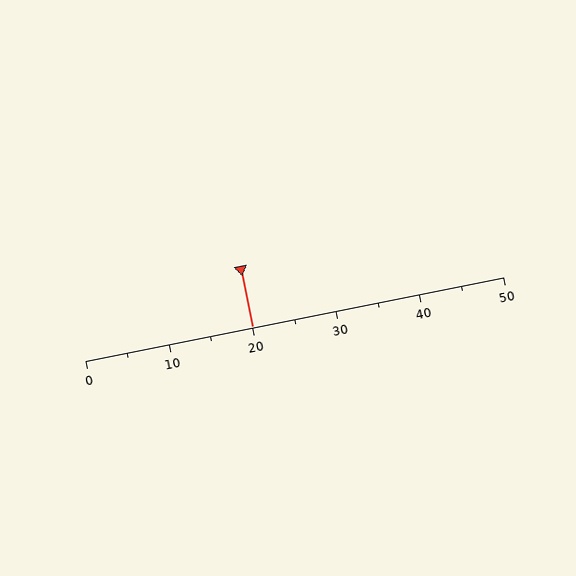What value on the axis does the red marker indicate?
The marker indicates approximately 20.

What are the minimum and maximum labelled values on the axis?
The axis runs from 0 to 50.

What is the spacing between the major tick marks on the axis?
The major ticks are spaced 10 apart.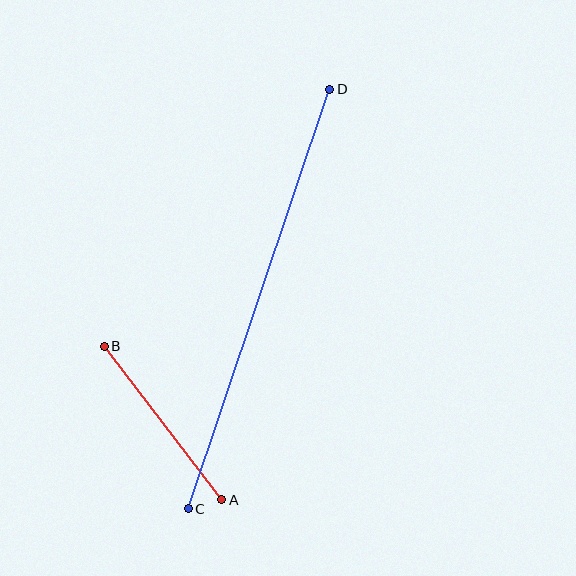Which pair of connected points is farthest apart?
Points C and D are farthest apart.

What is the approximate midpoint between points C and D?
The midpoint is at approximately (259, 299) pixels.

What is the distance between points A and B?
The distance is approximately 193 pixels.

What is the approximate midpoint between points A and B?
The midpoint is at approximately (163, 423) pixels.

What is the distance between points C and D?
The distance is approximately 443 pixels.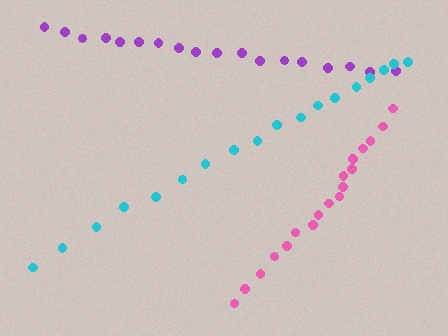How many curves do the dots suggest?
There are 3 distinct paths.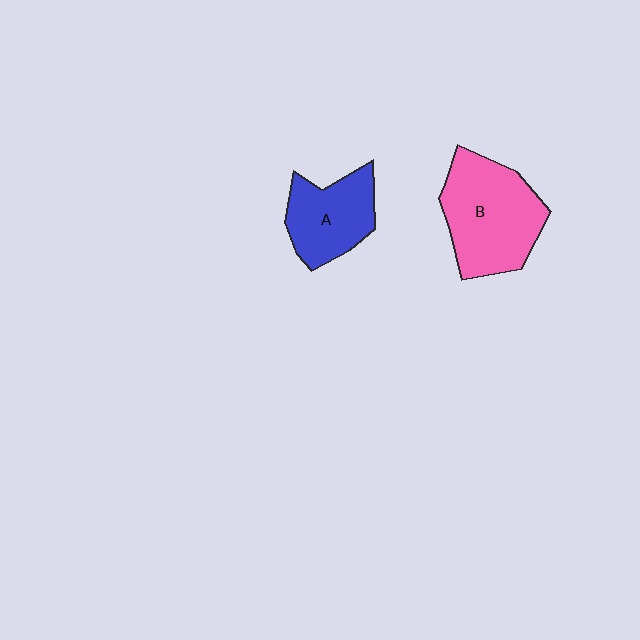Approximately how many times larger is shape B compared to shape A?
Approximately 1.5 times.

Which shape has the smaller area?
Shape A (blue).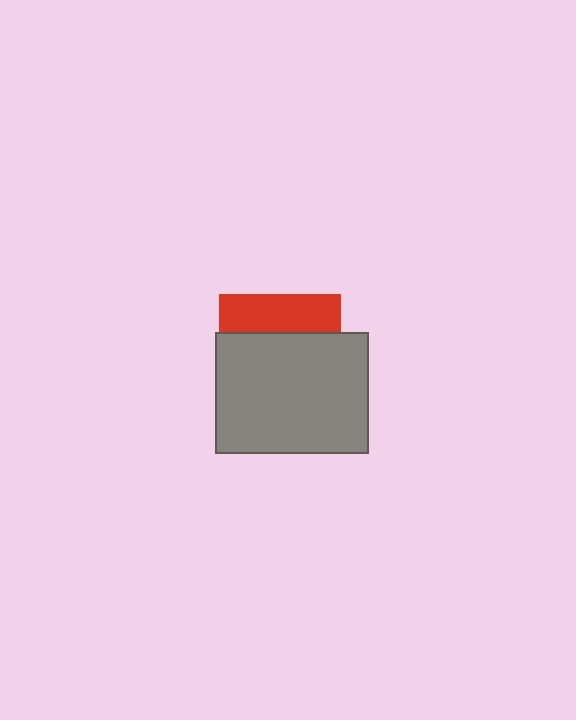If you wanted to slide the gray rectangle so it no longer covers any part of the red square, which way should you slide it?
Slide it down — that is the most direct way to separate the two shapes.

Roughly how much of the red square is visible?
A small part of it is visible (roughly 31%).